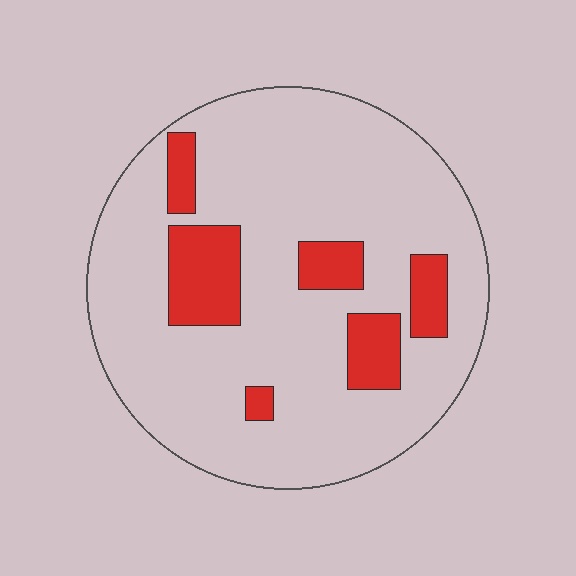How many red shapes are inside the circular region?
6.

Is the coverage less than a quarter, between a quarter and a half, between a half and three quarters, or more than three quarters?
Less than a quarter.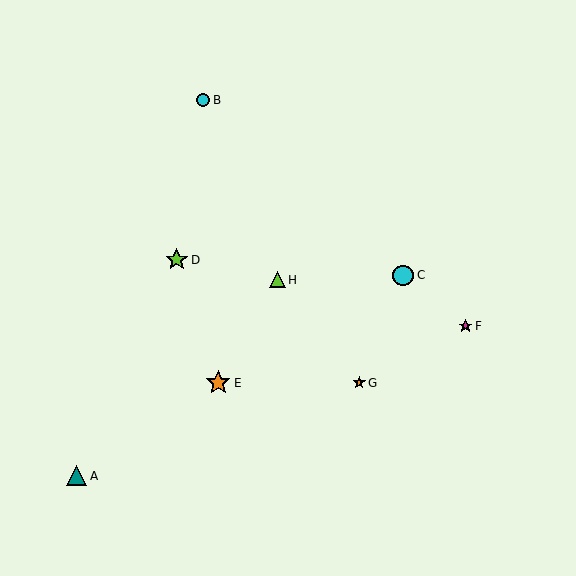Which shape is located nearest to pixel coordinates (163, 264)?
The lime star (labeled D) at (177, 260) is nearest to that location.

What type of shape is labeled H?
Shape H is a lime triangle.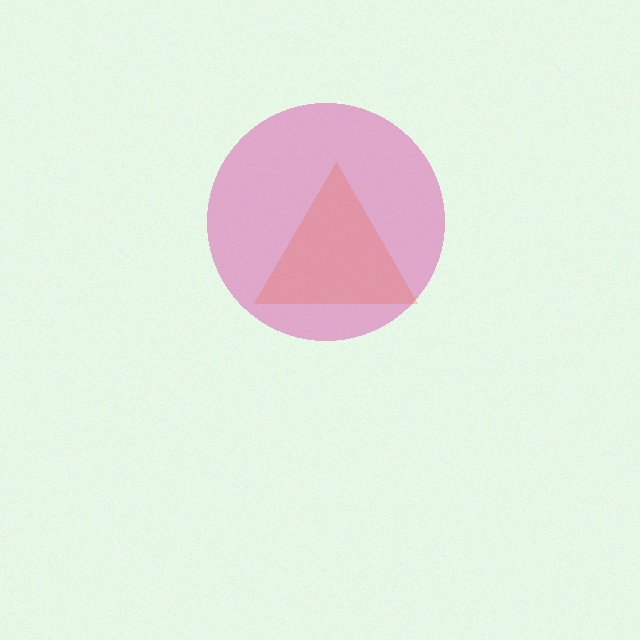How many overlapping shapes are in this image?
There are 2 overlapping shapes in the image.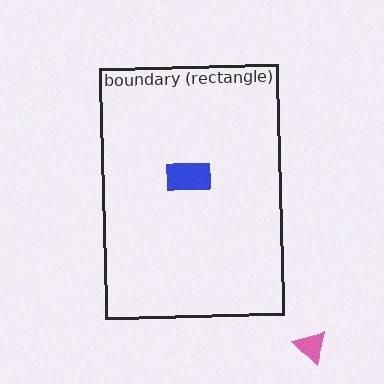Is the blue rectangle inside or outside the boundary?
Inside.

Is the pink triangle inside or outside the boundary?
Outside.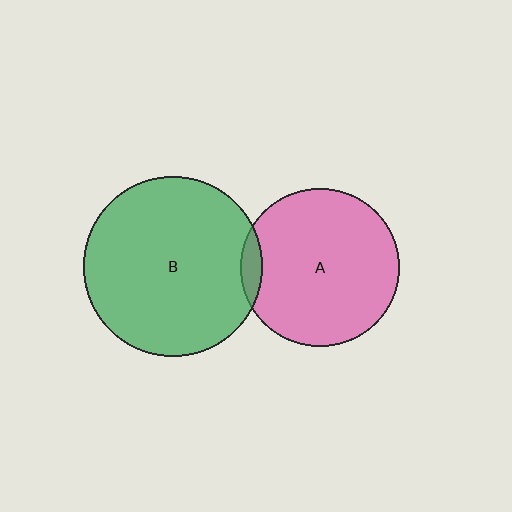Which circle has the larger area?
Circle B (green).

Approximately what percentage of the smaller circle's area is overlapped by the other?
Approximately 5%.